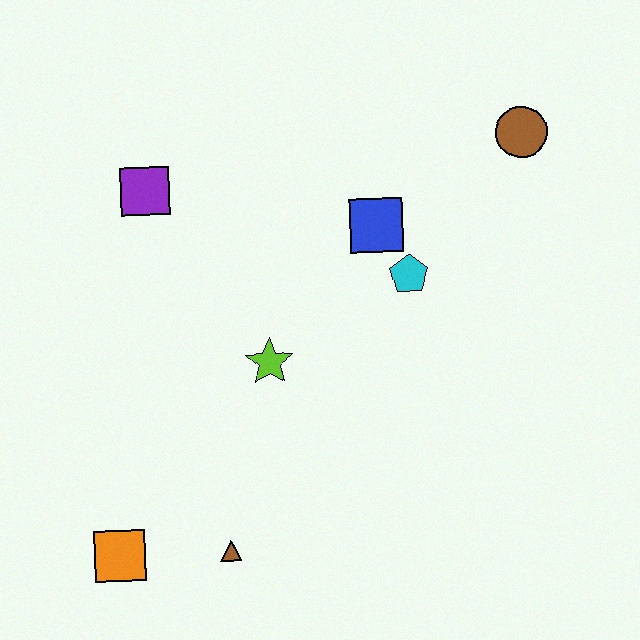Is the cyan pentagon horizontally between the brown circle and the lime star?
Yes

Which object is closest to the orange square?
The brown triangle is closest to the orange square.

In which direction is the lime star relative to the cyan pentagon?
The lime star is to the left of the cyan pentagon.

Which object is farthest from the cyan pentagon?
The orange square is farthest from the cyan pentagon.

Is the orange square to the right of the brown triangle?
No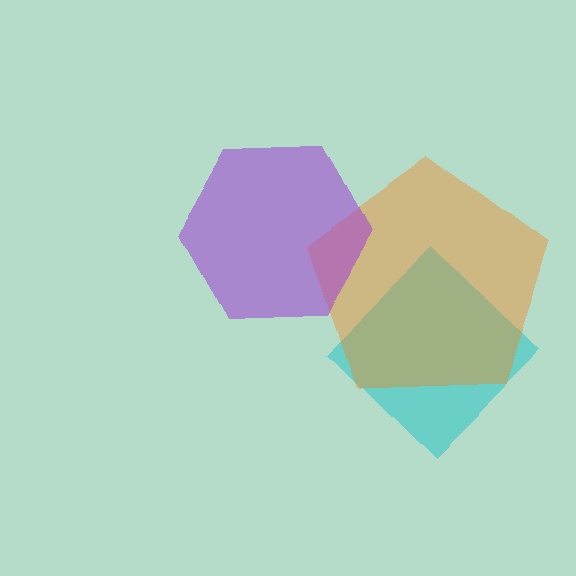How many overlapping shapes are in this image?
There are 3 overlapping shapes in the image.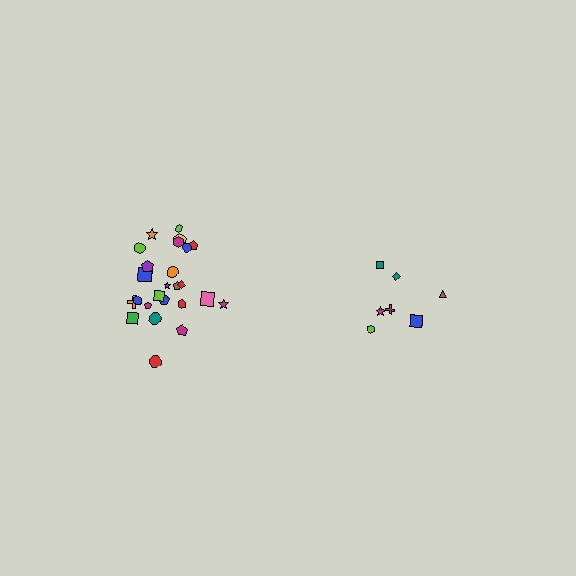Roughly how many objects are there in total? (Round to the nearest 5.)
Roughly 30 objects in total.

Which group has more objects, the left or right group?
The left group.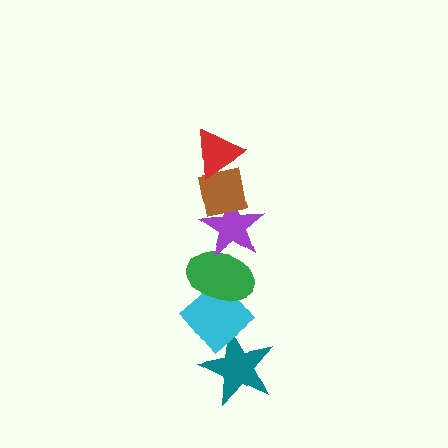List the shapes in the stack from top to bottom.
From top to bottom: the red triangle, the brown square, the purple star, the green ellipse, the cyan diamond, the teal star.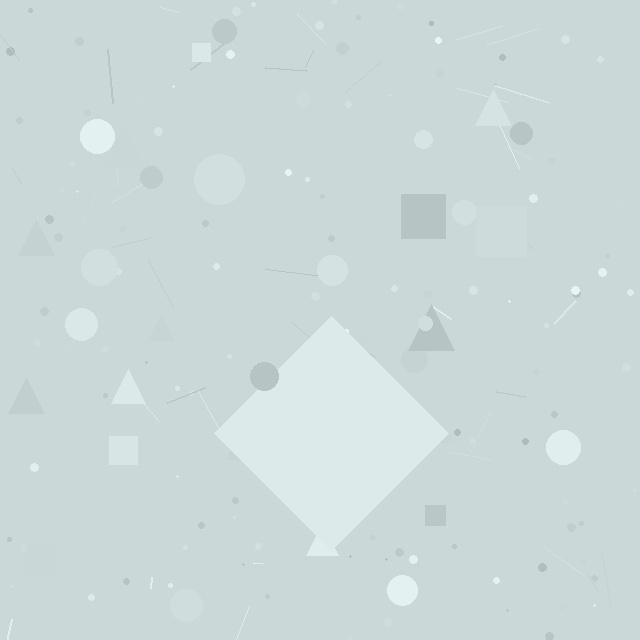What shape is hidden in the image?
A diamond is hidden in the image.